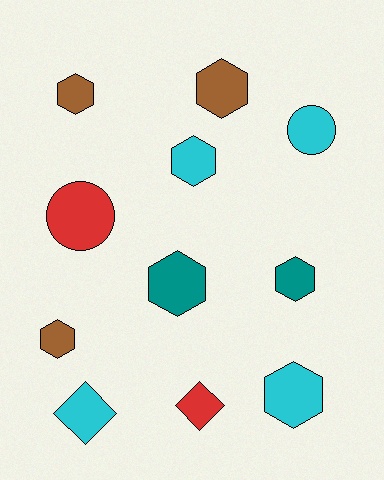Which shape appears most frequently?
Hexagon, with 7 objects.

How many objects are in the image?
There are 11 objects.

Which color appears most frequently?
Cyan, with 4 objects.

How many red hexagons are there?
There are no red hexagons.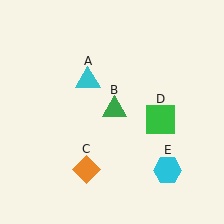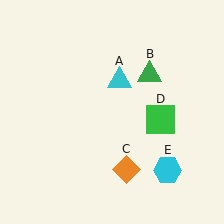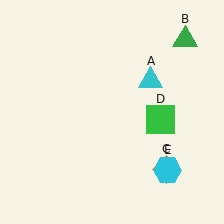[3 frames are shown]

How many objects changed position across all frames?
3 objects changed position: cyan triangle (object A), green triangle (object B), orange diamond (object C).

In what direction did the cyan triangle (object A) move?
The cyan triangle (object A) moved right.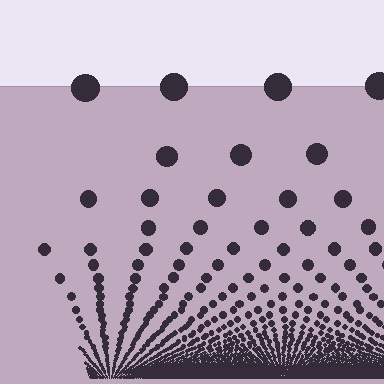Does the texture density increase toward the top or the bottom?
Density increases toward the bottom.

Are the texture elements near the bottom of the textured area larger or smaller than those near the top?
Smaller. The gradient is inverted — elements near the bottom are smaller and denser.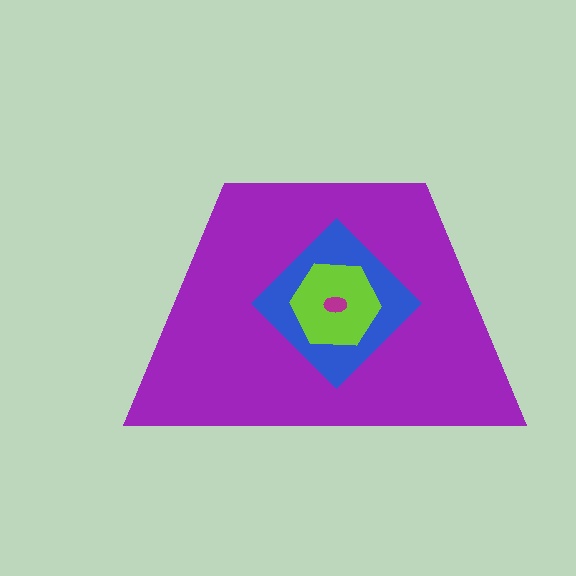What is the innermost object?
The magenta ellipse.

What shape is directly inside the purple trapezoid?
The blue diamond.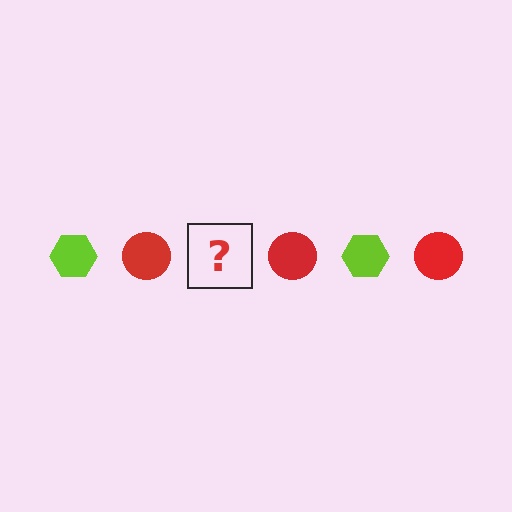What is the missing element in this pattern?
The missing element is a lime hexagon.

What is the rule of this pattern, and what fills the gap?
The rule is that the pattern alternates between lime hexagon and red circle. The gap should be filled with a lime hexagon.